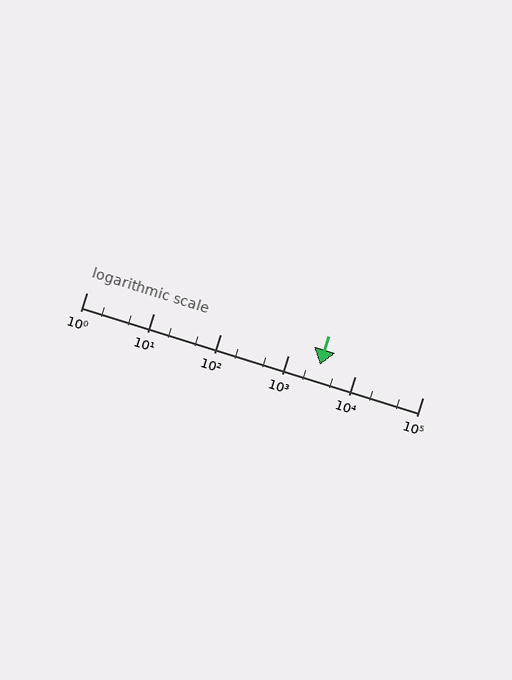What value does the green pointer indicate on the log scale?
The pointer indicates approximately 3000.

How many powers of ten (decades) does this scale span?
The scale spans 5 decades, from 1 to 100000.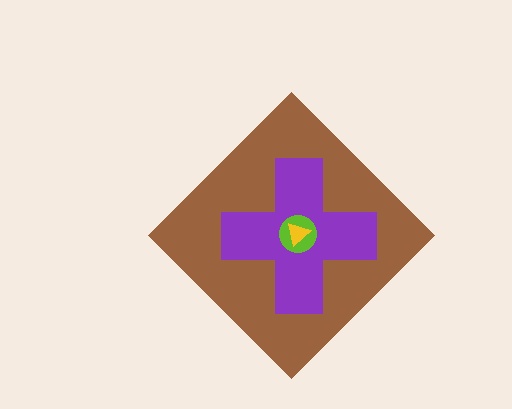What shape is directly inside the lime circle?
The yellow triangle.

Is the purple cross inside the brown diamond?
Yes.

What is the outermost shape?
The brown diamond.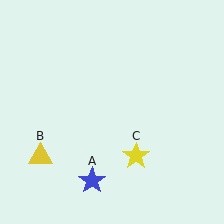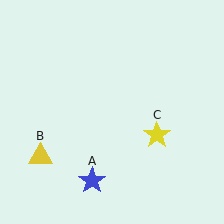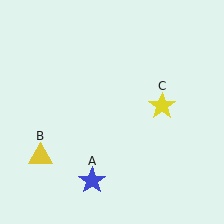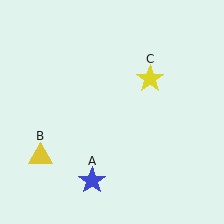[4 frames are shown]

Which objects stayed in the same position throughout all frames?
Blue star (object A) and yellow triangle (object B) remained stationary.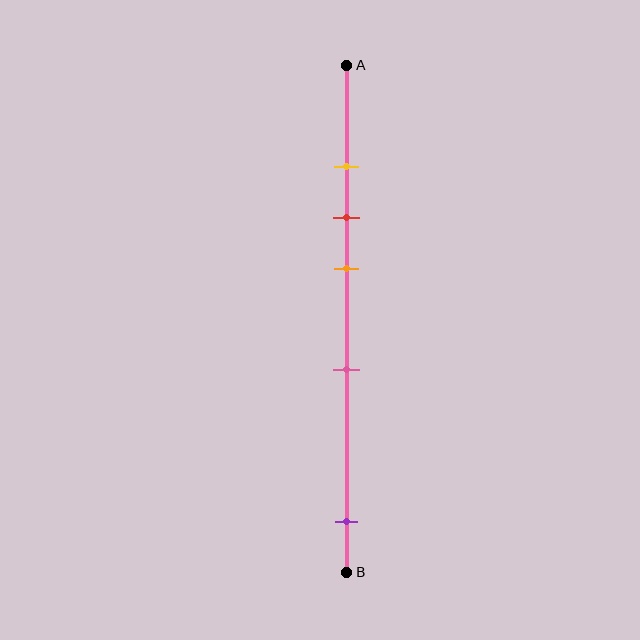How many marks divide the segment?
There are 5 marks dividing the segment.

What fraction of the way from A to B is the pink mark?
The pink mark is approximately 60% (0.6) of the way from A to B.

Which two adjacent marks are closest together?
The yellow and red marks are the closest adjacent pair.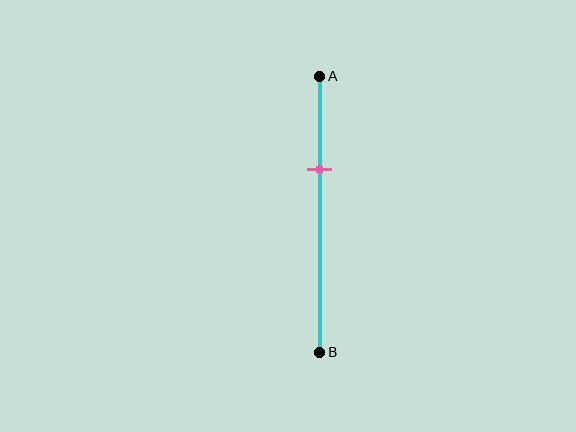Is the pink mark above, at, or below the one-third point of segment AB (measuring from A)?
The pink mark is approximately at the one-third point of segment AB.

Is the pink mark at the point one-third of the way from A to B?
Yes, the mark is approximately at the one-third point.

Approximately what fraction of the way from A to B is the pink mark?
The pink mark is approximately 35% of the way from A to B.